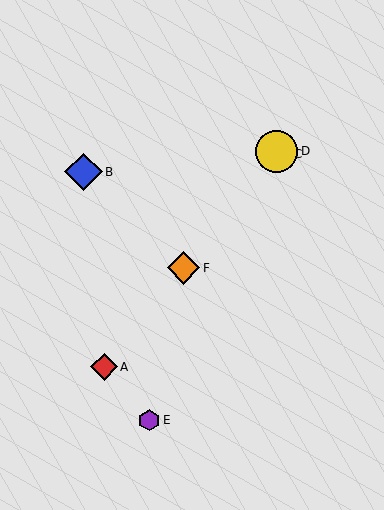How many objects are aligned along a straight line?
4 objects (A, C, D, F) are aligned along a straight line.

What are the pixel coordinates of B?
Object B is at (84, 172).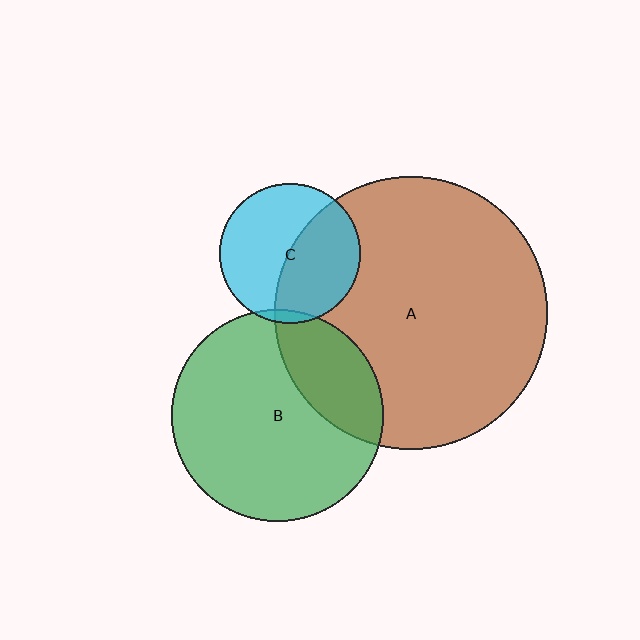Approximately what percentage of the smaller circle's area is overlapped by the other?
Approximately 5%.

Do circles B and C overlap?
Yes.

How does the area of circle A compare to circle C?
Approximately 3.8 times.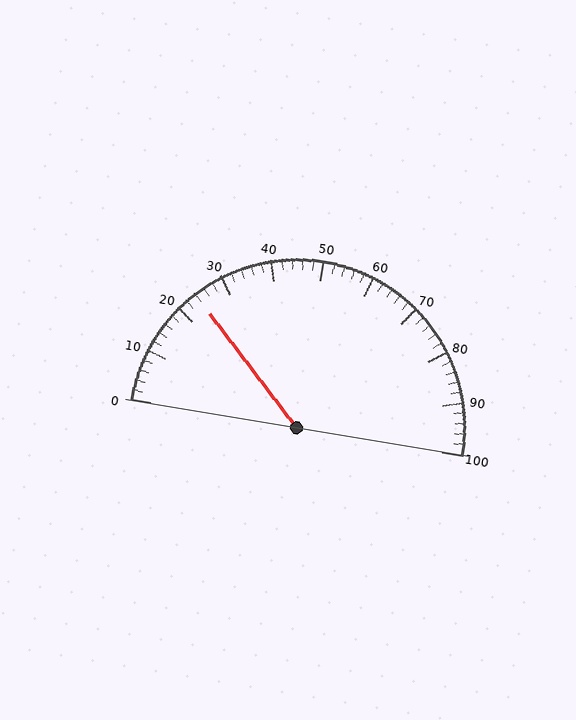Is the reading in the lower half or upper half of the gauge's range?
The reading is in the lower half of the range (0 to 100).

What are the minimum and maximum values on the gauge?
The gauge ranges from 0 to 100.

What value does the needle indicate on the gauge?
The needle indicates approximately 24.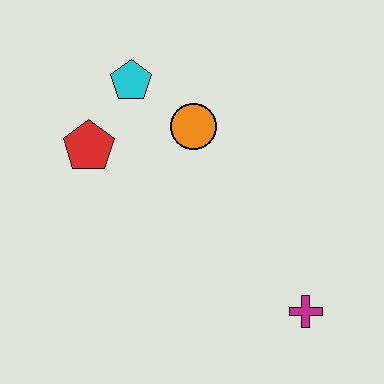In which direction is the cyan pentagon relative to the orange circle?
The cyan pentagon is to the left of the orange circle.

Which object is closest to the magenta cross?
The orange circle is closest to the magenta cross.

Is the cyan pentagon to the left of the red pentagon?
No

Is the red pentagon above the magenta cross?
Yes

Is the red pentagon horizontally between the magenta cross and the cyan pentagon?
No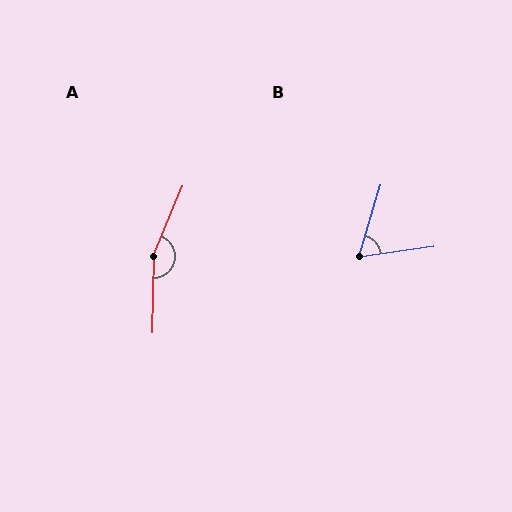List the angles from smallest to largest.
B (65°), A (159°).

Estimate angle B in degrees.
Approximately 65 degrees.